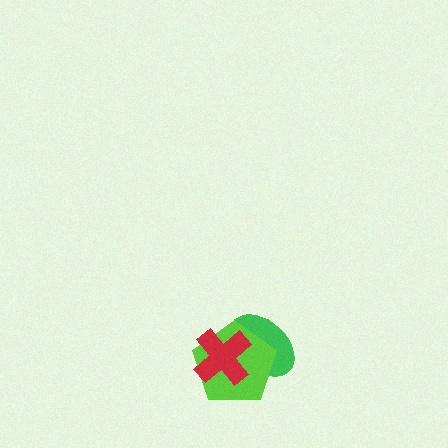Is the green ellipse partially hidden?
Yes, it is partially covered by another shape.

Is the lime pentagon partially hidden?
Yes, it is partially covered by another shape.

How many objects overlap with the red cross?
2 objects overlap with the red cross.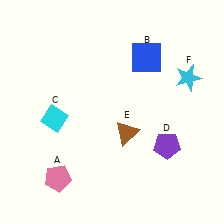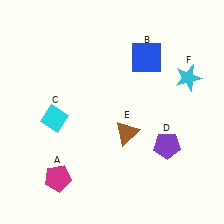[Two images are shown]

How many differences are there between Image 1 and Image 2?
There is 1 difference between the two images.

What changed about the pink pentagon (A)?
In Image 1, A is pink. In Image 2, it changed to magenta.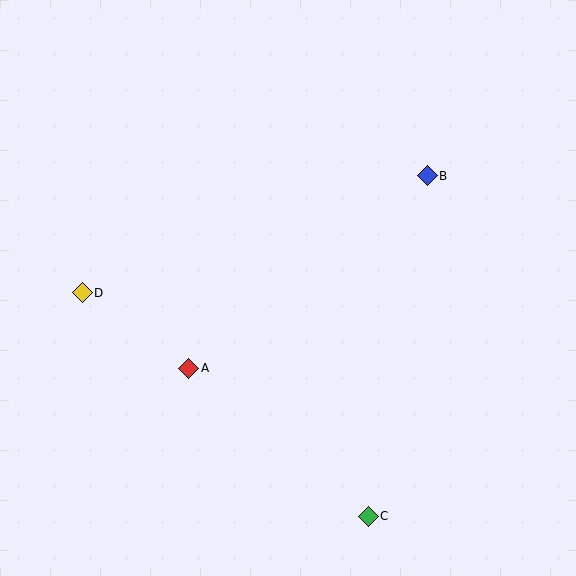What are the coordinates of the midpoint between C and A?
The midpoint between C and A is at (279, 442).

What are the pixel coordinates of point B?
Point B is at (427, 176).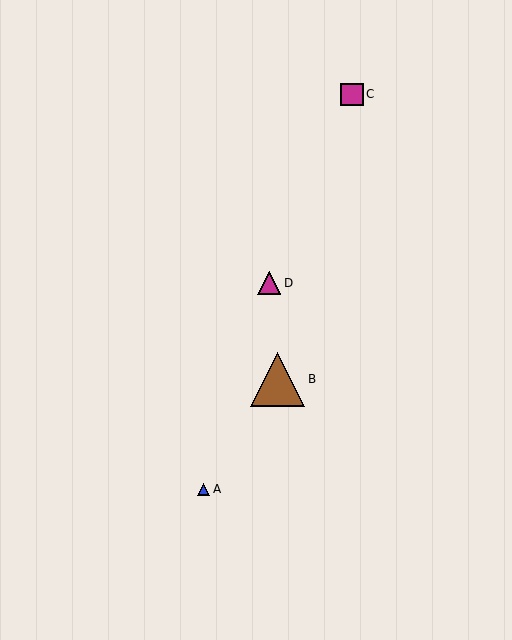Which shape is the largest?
The brown triangle (labeled B) is the largest.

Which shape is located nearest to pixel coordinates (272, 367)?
The brown triangle (labeled B) at (277, 379) is nearest to that location.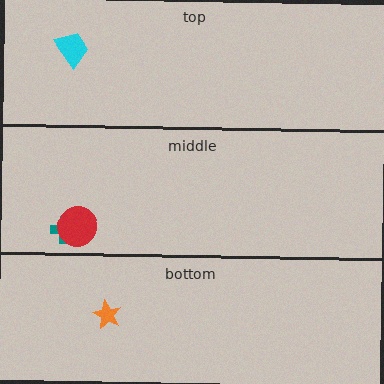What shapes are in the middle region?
The teal cross, the red circle.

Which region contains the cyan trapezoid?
The top region.